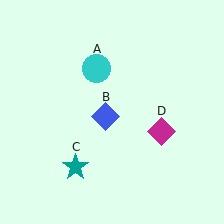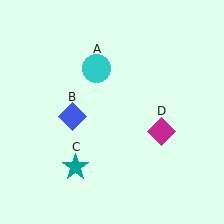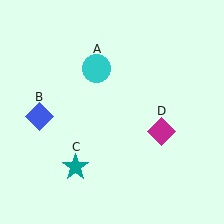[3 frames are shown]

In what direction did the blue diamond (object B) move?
The blue diamond (object B) moved left.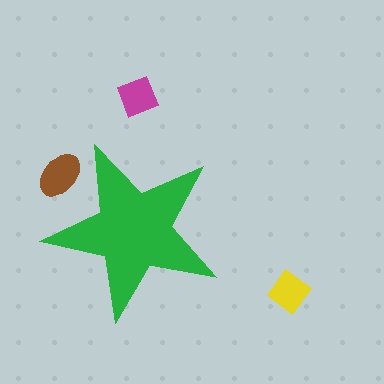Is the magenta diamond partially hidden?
No, the magenta diamond is fully visible.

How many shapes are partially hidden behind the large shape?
1 shape is partially hidden.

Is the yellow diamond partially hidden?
No, the yellow diamond is fully visible.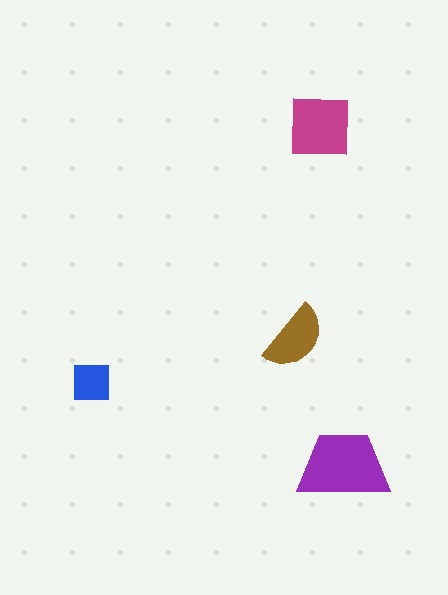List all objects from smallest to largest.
The blue square, the brown semicircle, the magenta square, the purple trapezoid.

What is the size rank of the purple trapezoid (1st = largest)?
1st.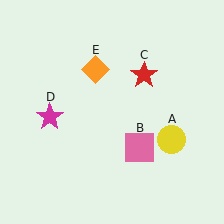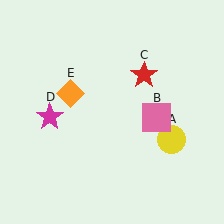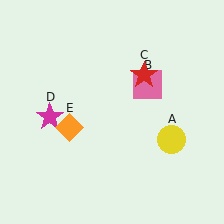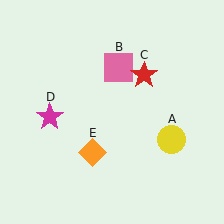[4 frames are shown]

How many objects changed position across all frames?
2 objects changed position: pink square (object B), orange diamond (object E).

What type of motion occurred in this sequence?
The pink square (object B), orange diamond (object E) rotated counterclockwise around the center of the scene.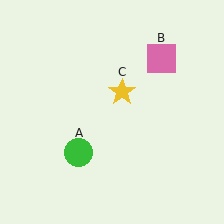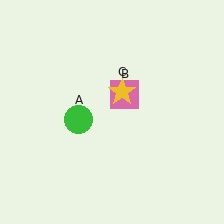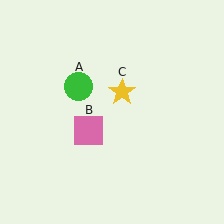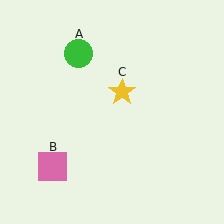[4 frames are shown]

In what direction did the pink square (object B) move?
The pink square (object B) moved down and to the left.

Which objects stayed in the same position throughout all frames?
Yellow star (object C) remained stationary.